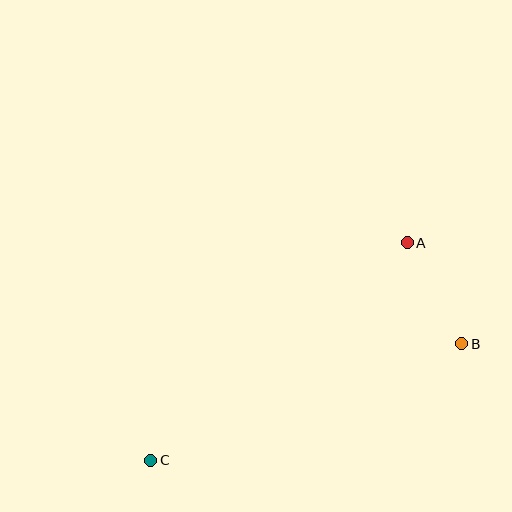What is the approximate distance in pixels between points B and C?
The distance between B and C is approximately 332 pixels.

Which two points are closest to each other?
Points A and B are closest to each other.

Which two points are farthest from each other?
Points A and C are farthest from each other.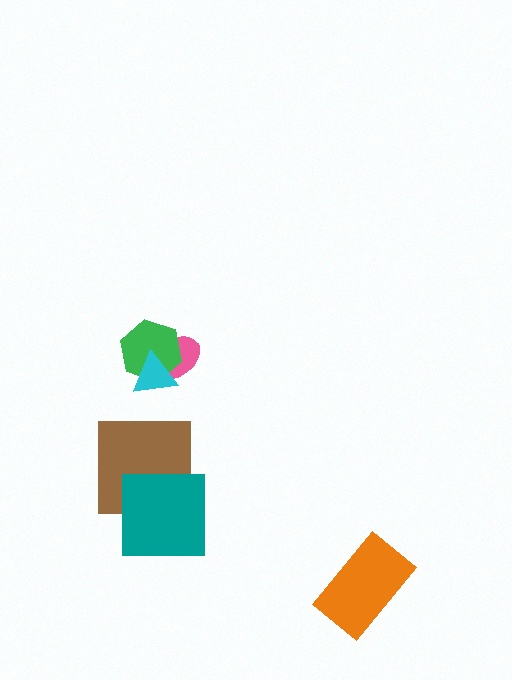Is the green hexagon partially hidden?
Yes, it is partially covered by another shape.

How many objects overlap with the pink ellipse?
2 objects overlap with the pink ellipse.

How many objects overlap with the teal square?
1 object overlaps with the teal square.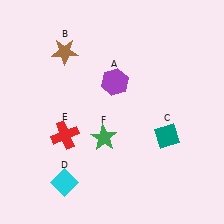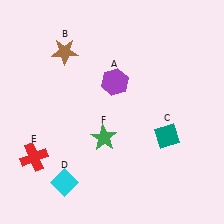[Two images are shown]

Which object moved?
The red cross (E) moved left.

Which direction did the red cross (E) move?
The red cross (E) moved left.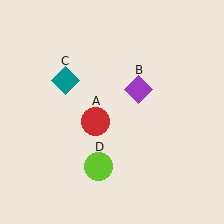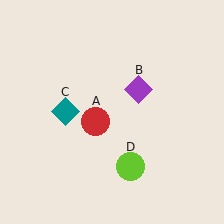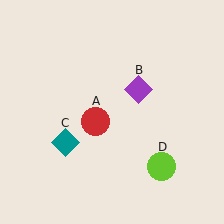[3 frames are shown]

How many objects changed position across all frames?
2 objects changed position: teal diamond (object C), lime circle (object D).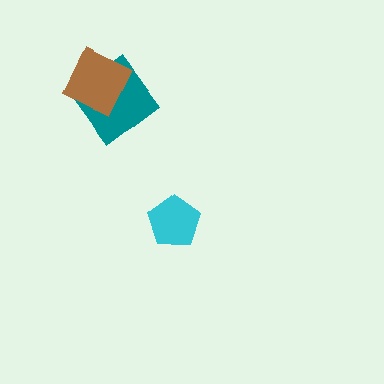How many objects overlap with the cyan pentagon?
0 objects overlap with the cyan pentagon.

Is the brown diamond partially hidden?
No, no other shape covers it.